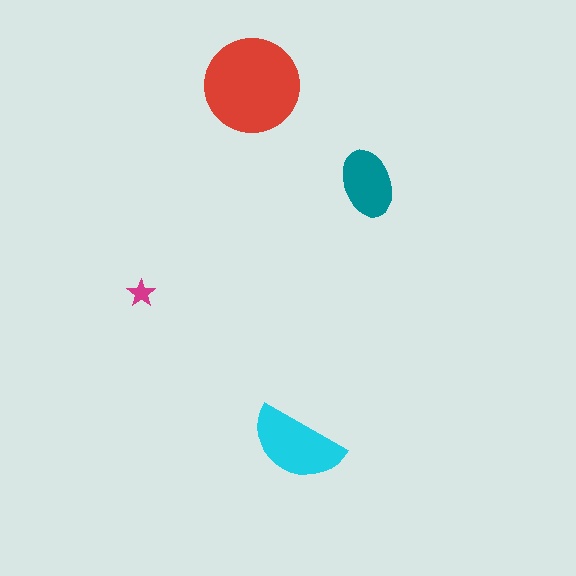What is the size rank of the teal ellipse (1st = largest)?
3rd.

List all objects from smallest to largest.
The magenta star, the teal ellipse, the cyan semicircle, the red circle.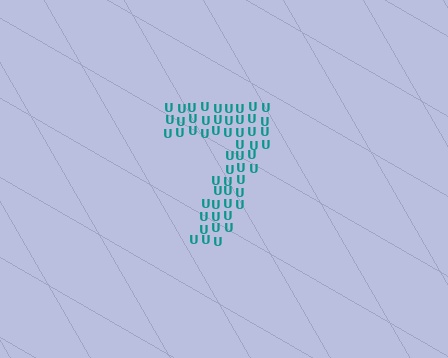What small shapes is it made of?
It is made of small letter U's.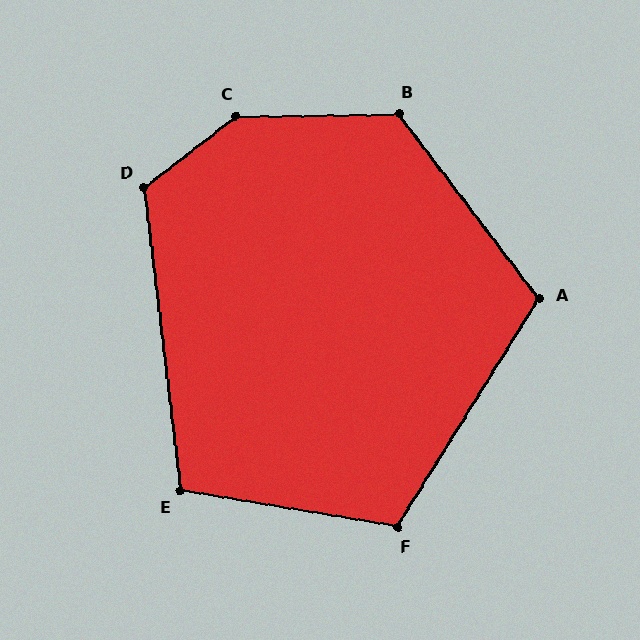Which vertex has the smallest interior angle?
E, at approximately 106 degrees.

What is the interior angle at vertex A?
Approximately 111 degrees (obtuse).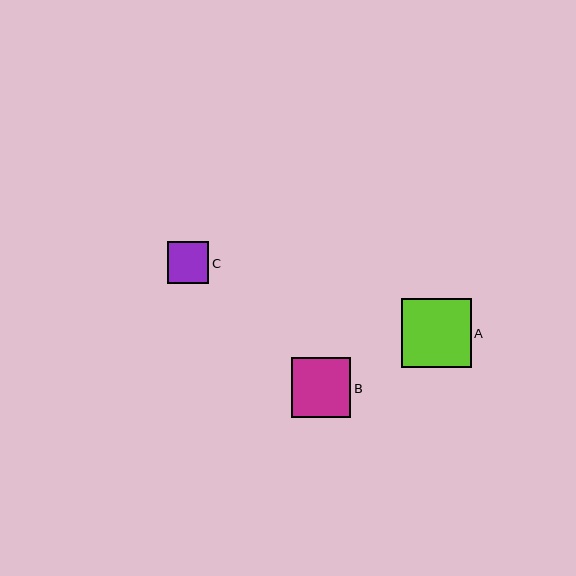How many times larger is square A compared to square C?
Square A is approximately 1.7 times the size of square C.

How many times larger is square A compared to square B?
Square A is approximately 1.2 times the size of square B.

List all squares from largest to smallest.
From largest to smallest: A, B, C.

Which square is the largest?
Square A is the largest with a size of approximately 69 pixels.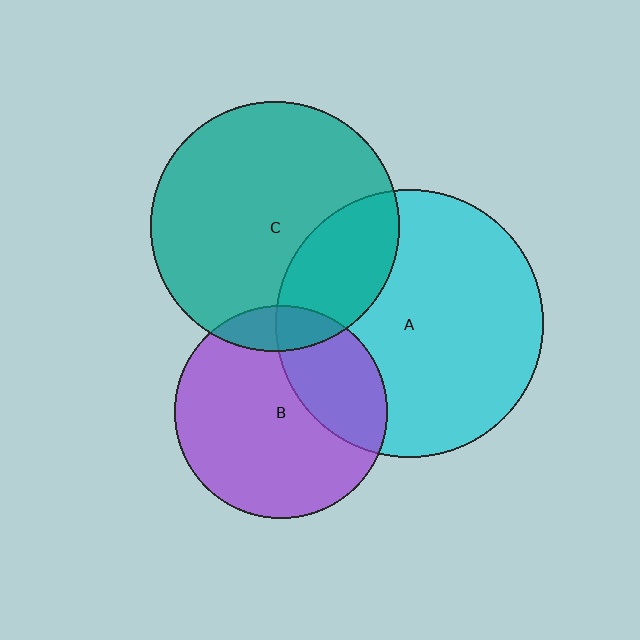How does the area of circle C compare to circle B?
Approximately 1.4 times.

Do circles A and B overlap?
Yes.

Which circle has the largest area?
Circle A (cyan).